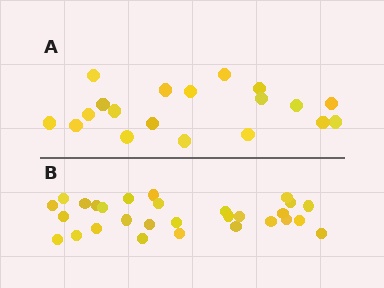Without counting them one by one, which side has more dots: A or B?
Region B (the bottom region) has more dots.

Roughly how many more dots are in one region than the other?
Region B has roughly 10 or so more dots than region A.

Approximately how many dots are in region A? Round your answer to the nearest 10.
About 20 dots. (The exact count is 19, which rounds to 20.)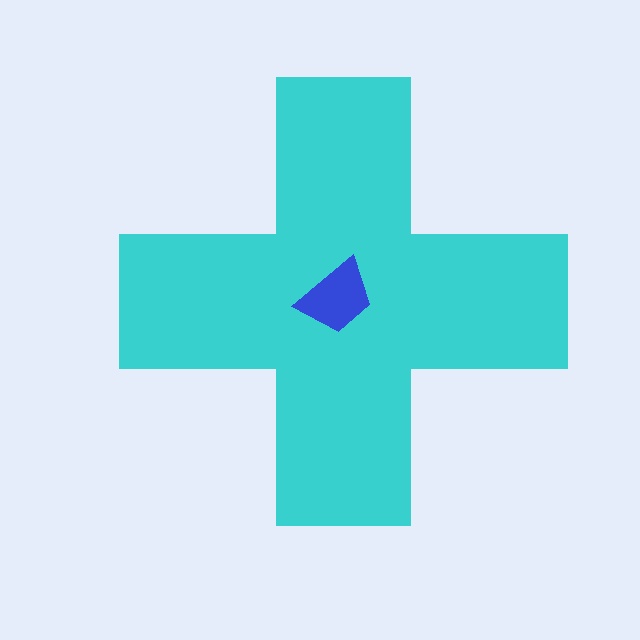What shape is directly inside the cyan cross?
The blue trapezoid.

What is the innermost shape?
The blue trapezoid.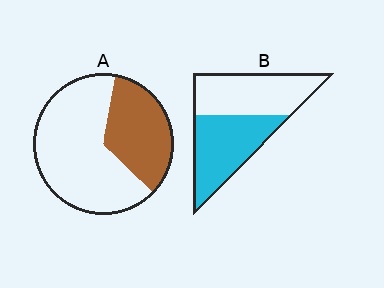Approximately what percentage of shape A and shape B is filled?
A is approximately 35% and B is approximately 50%.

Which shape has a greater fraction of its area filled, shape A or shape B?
Shape B.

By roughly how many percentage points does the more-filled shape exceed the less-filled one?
By roughly 15 percentage points (B over A).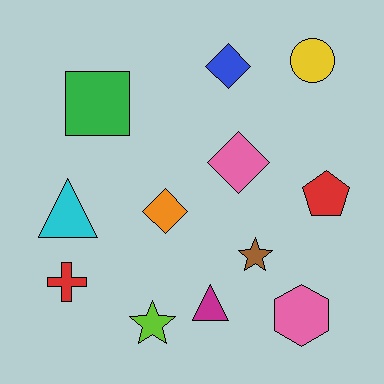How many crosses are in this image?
There is 1 cross.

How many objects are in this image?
There are 12 objects.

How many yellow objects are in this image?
There is 1 yellow object.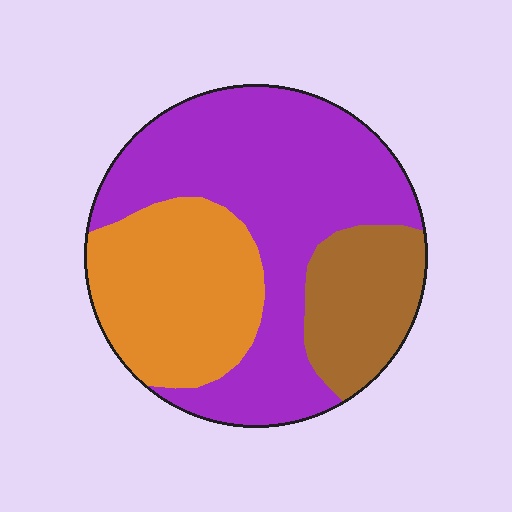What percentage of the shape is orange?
Orange takes up between a sixth and a third of the shape.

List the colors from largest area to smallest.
From largest to smallest: purple, orange, brown.